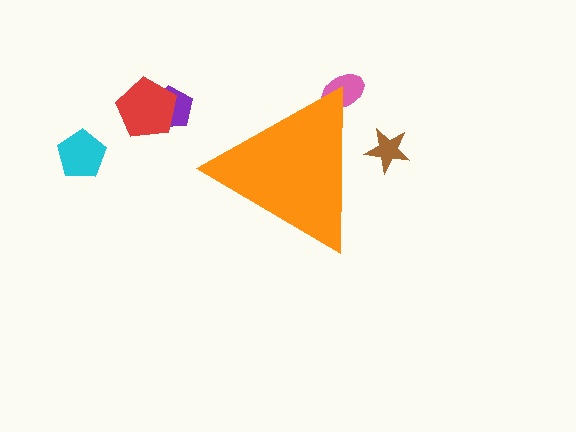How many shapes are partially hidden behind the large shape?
2 shapes are partially hidden.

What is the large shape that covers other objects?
An orange triangle.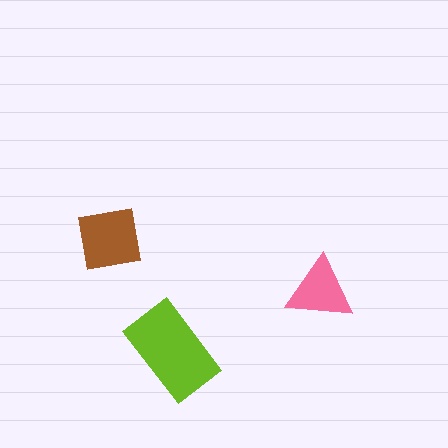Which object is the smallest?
The pink triangle.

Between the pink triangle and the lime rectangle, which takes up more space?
The lime rectangle.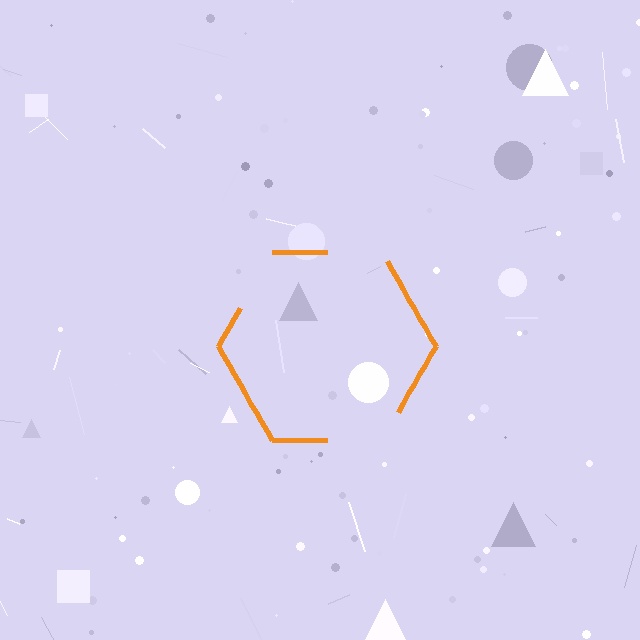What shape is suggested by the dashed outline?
The dashed outline suggests a hexagon.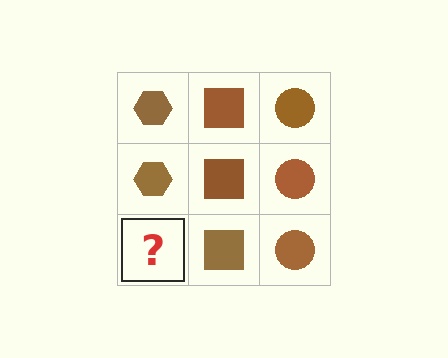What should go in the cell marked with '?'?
The missing cell should contain a brown hexagon.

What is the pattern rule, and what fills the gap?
The rule is that each column has a consistent shape. The gap should be filled with a brown hexagon.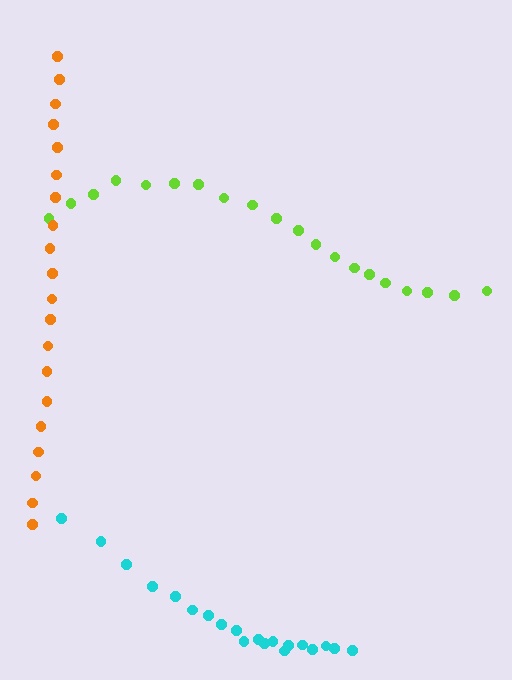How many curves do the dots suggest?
There are 3 distinct paths.